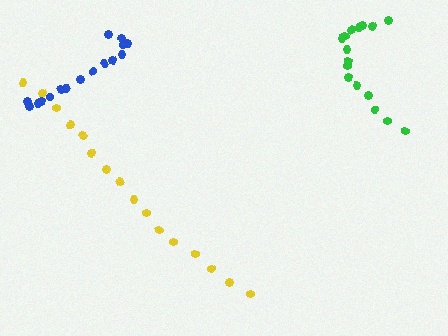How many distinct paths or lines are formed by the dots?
There are 3 distinct paths.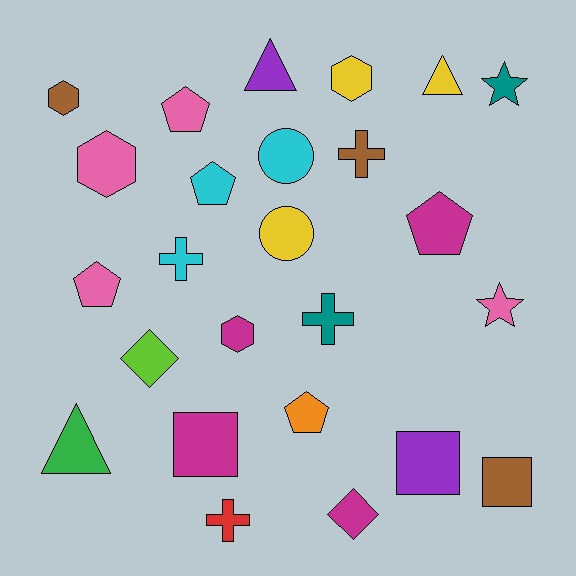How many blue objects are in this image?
There are no blue objects.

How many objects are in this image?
There are 25 objects.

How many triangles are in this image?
There are 3 triangles.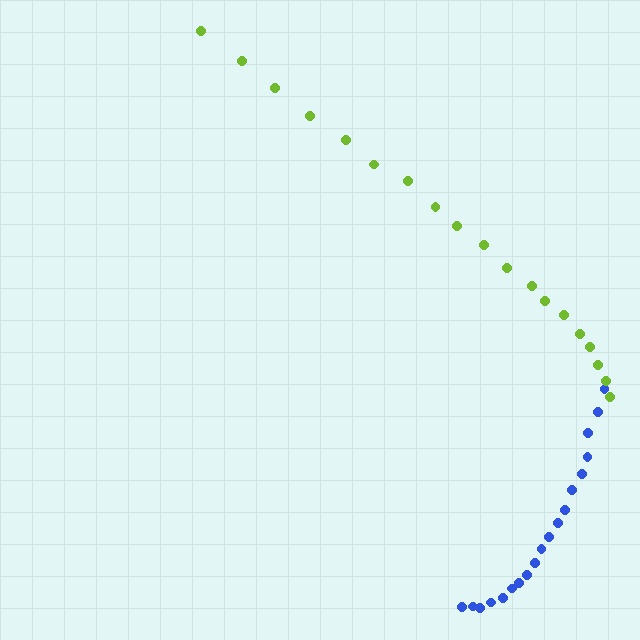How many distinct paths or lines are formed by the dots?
There are 2 distinct paths.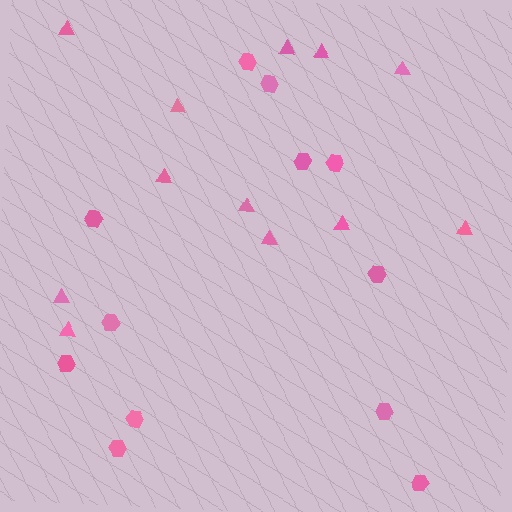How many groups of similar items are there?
There are 2 groups: one group of triangles (12) and one group of hexagons (12).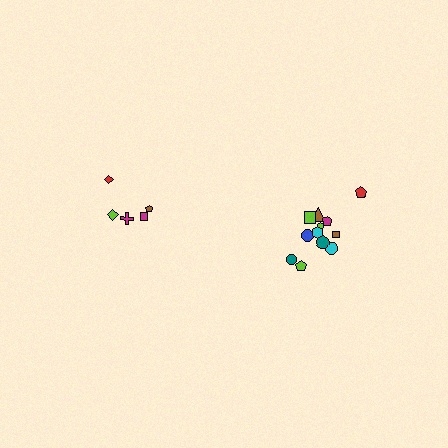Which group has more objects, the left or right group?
The right group.